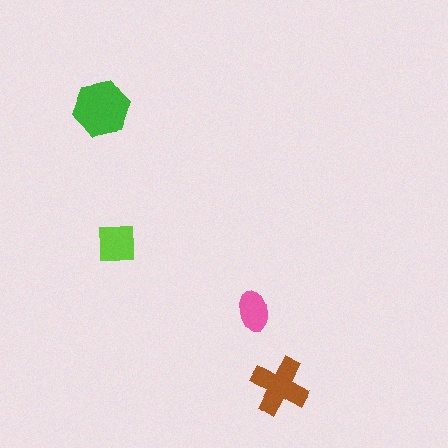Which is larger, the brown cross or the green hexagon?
The green hexagon.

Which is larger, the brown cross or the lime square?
The brown cross.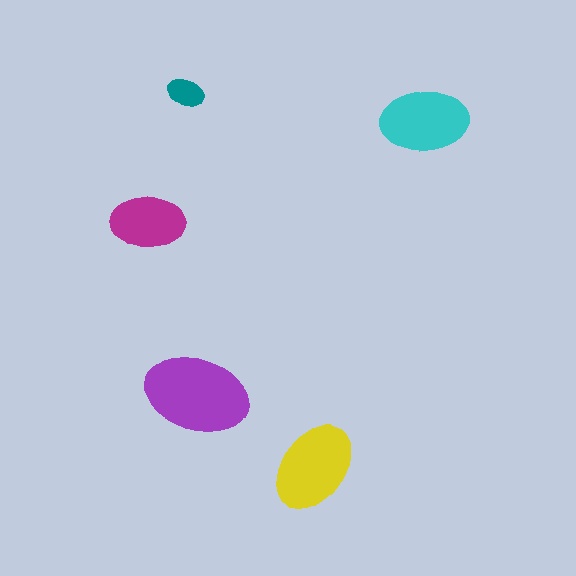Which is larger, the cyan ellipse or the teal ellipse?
The cyan one.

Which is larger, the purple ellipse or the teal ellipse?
The purple one.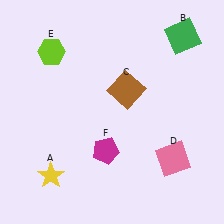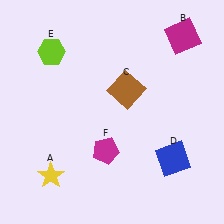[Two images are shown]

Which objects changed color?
B changed from green to magenta. D changed from pink to blue.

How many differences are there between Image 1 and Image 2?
There are 2 differences between the two images.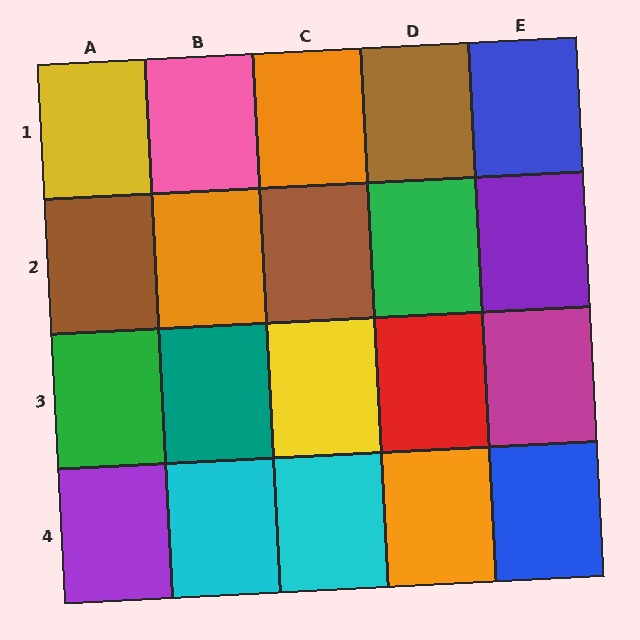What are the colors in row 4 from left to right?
Purple, cyan, cyan, orange, blue.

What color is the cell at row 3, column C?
Yellow.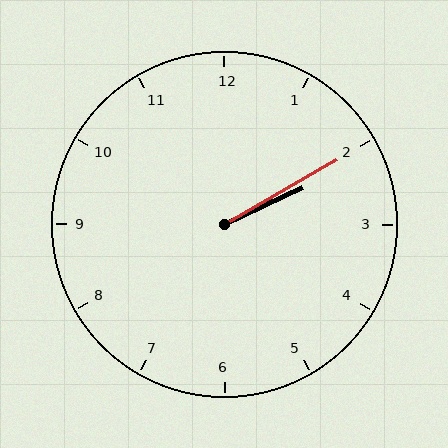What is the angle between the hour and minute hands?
Approximately 5 degrees.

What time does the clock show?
2:10.